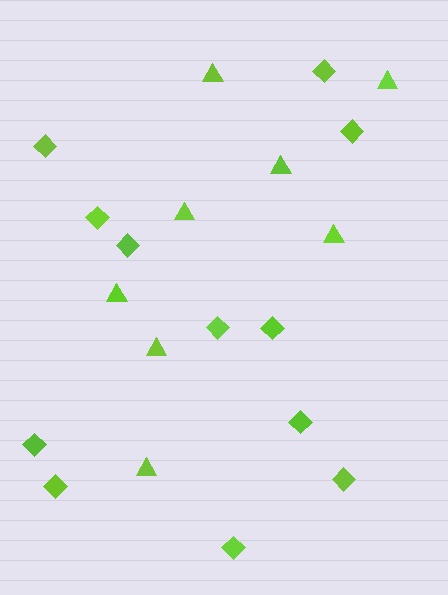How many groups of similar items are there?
There are 2 groups: one group of diamonds (12) and one group of triangles (8).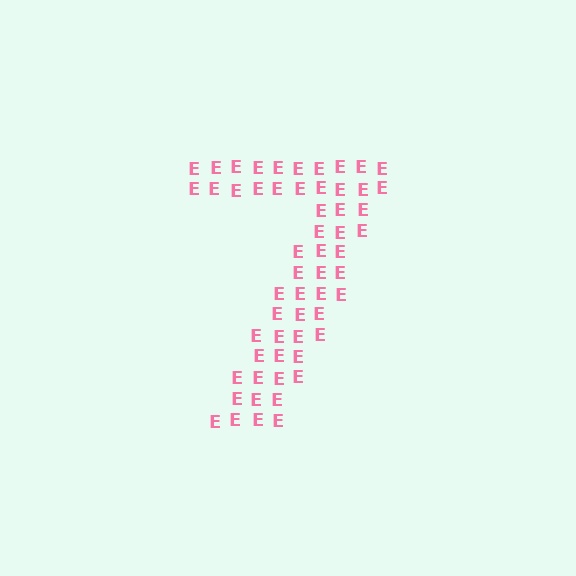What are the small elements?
The small elements are letter E's.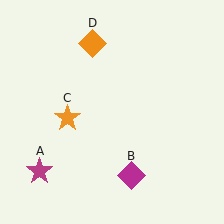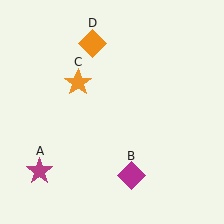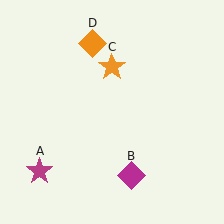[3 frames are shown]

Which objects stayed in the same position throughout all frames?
Magenta star (object A) and magenta diamond (object B) and orange diamond (object D) remained stationary.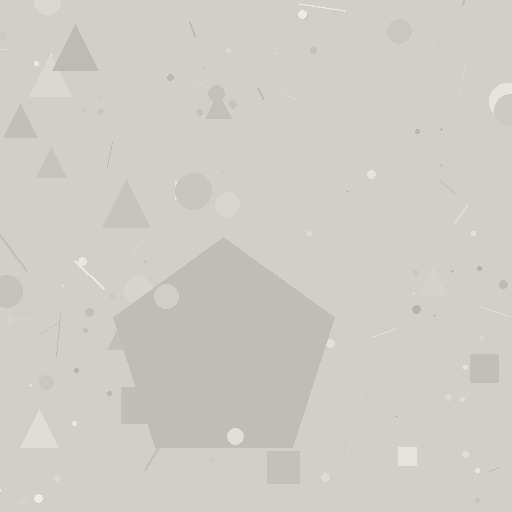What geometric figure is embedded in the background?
A pentagon is embedded in the background.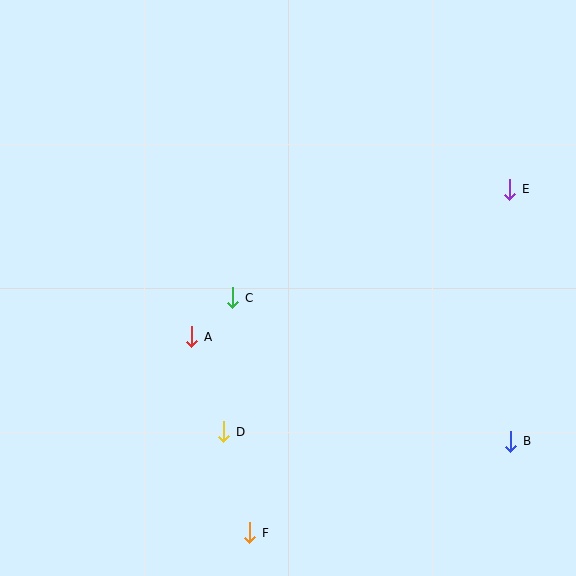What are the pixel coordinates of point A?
Point A is at (192, 337).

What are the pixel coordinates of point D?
Point D is at (224, 432).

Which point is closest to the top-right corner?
Point E is closest to the top-right corner.